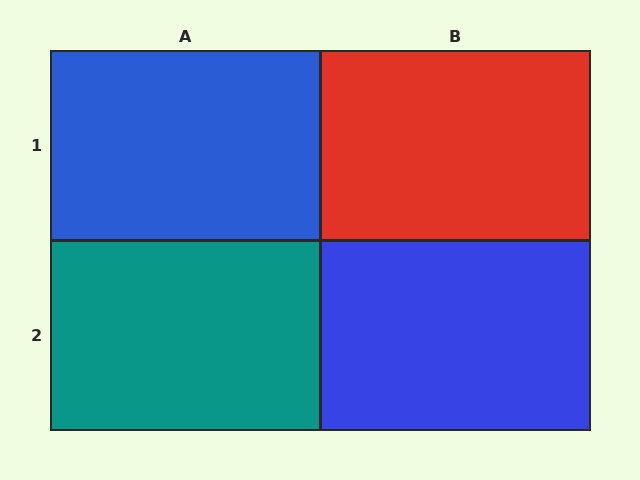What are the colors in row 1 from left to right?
Blue, red.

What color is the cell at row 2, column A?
Teal.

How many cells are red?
1 cell is red.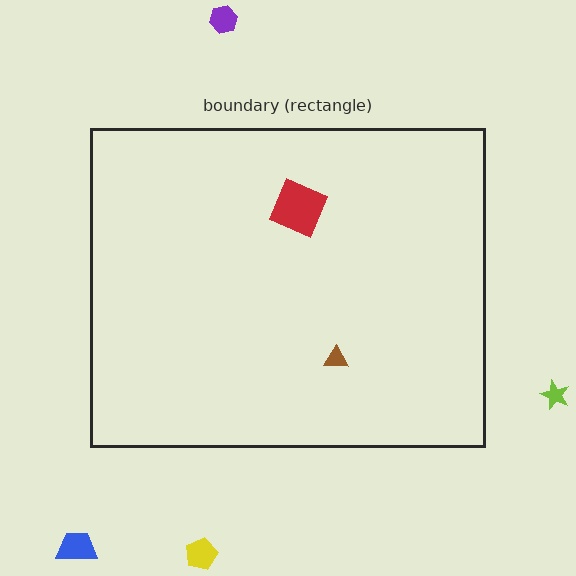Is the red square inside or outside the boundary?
Inside.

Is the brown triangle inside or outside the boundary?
Inside.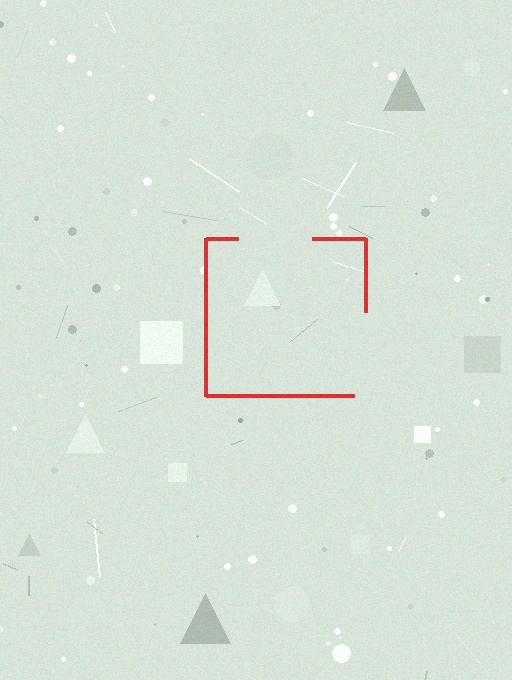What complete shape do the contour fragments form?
The contour fragments form a square.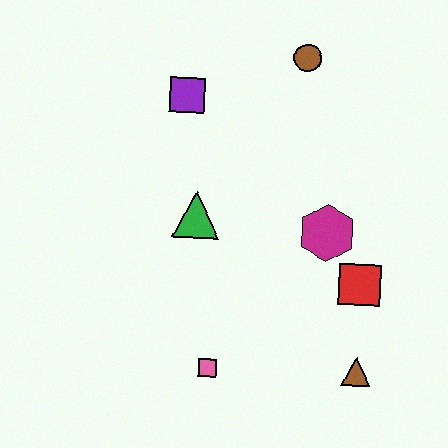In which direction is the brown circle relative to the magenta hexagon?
The brown circle is above the magenta hexagon.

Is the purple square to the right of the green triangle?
No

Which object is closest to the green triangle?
The purple square is closest to the green triangle.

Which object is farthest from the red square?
The purple square is farthest from the red square.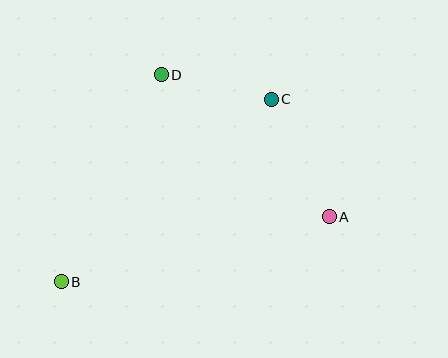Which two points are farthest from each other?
Points B and C are farthest from each other.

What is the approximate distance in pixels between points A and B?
The distance between A and B is approximately 275 pixels.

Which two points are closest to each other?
Points C and D are closest to each other.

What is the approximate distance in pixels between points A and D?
The distance between A and D is approximately 220 pixels.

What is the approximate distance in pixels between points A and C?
The distance between A and C is approximately 131 pixels.